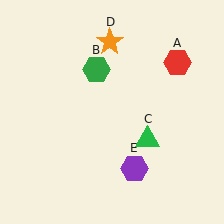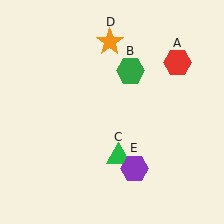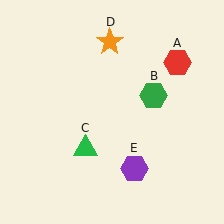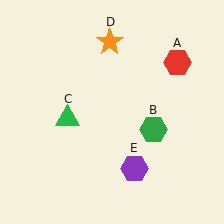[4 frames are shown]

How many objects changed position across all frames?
2 objects changed position: green hexagon (object B), green triangle (object C).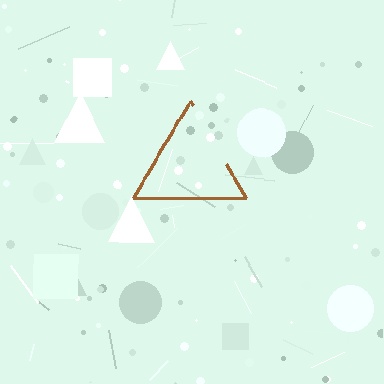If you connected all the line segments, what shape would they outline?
They would outline a triangle.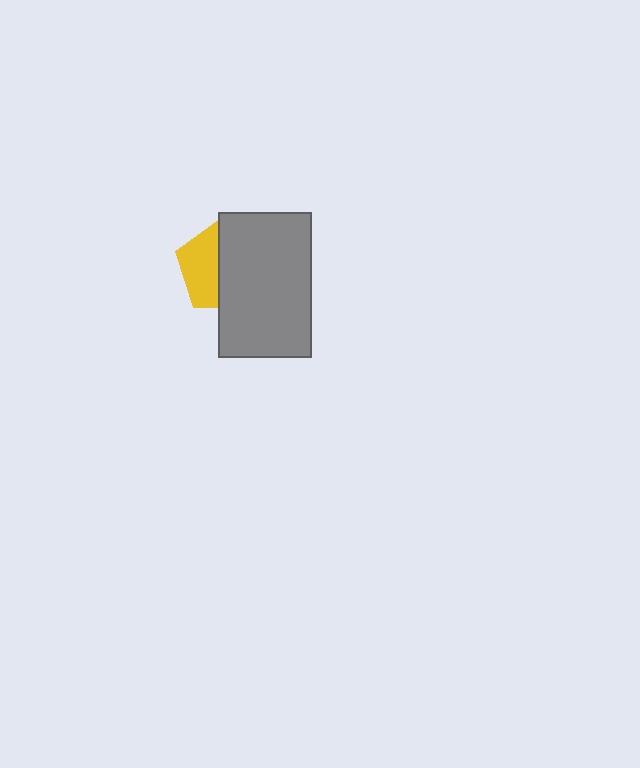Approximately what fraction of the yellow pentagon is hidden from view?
Roughly 59% of the yellow pentagon is hidden behind the gray rectangle.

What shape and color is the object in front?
The object in front is a gray rectangle.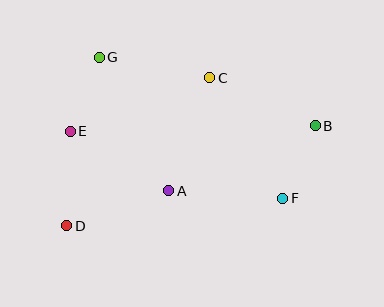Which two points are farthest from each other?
Points B and D are farthest from each other.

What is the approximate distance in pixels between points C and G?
The distance between C and G is approximately 113 pixels.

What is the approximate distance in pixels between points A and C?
The distance between A and C is approximately 120 pixels.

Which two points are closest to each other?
Points B and F are closest to each other.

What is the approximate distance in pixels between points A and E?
The distance between A and E is approximately 115 pixels.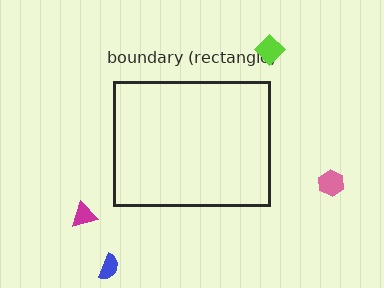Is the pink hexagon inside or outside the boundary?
Outside.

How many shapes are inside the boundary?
0 inside, 4 outside.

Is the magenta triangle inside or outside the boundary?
Outside.